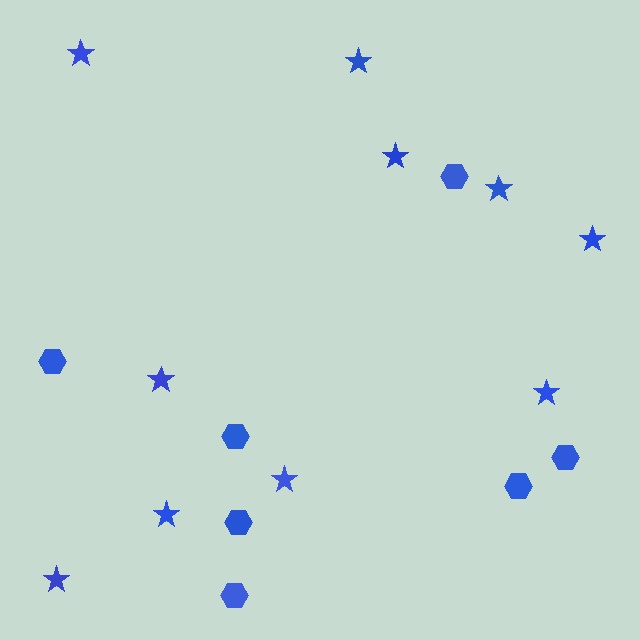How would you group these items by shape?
There are 2 groups: one group of stars (10) and one group of hexagons (7).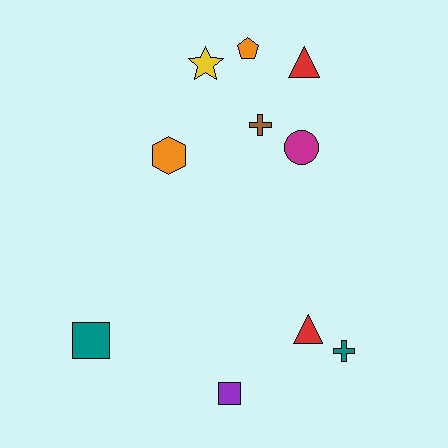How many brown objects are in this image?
There is 1 brown object.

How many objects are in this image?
There are 10 objects.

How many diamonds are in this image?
There are no diamonds.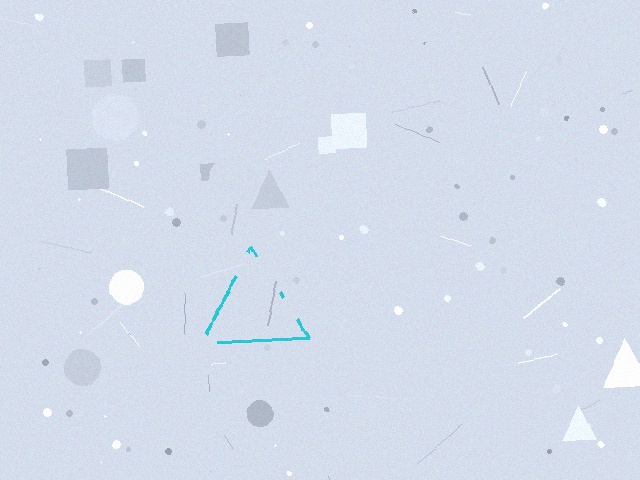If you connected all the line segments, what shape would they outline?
They would outline a triangle.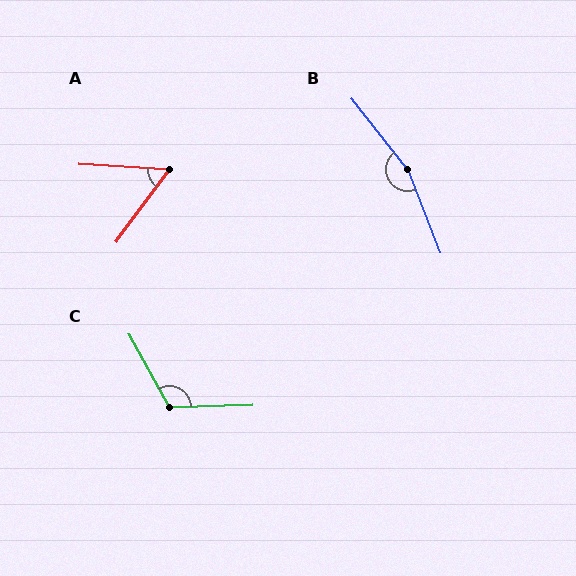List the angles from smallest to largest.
A (57°), C (117°), B (163°).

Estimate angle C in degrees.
Approximately 117 degrees.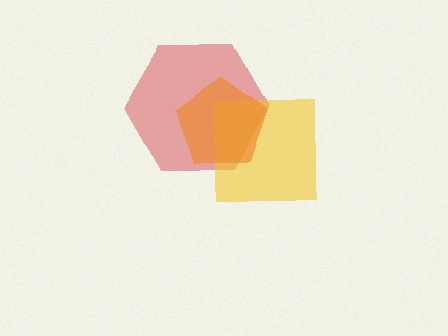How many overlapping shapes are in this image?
There are 3 overlapping shapes in the image.